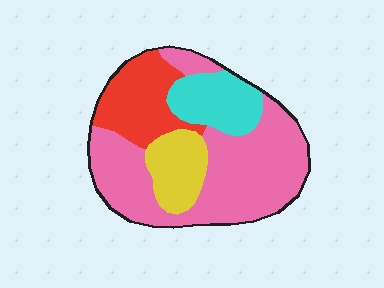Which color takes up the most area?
Pink, at roughly 55%.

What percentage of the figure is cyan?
Cyan covers 15% of the figure.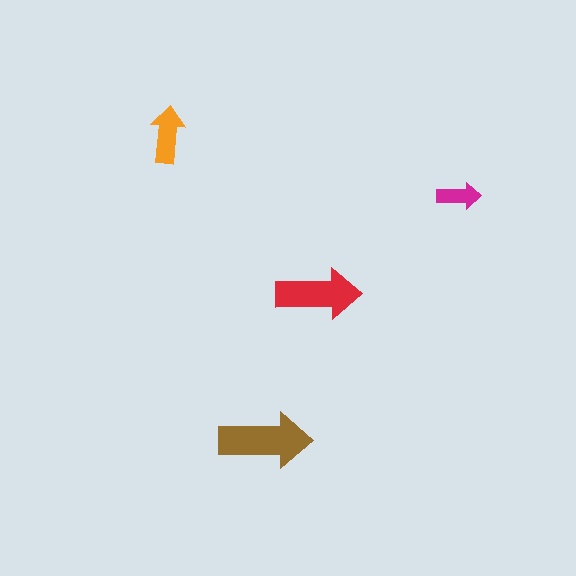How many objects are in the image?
There are 4 objects in the image.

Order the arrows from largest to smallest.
the brown one, the red one, the orange one, the magenta one.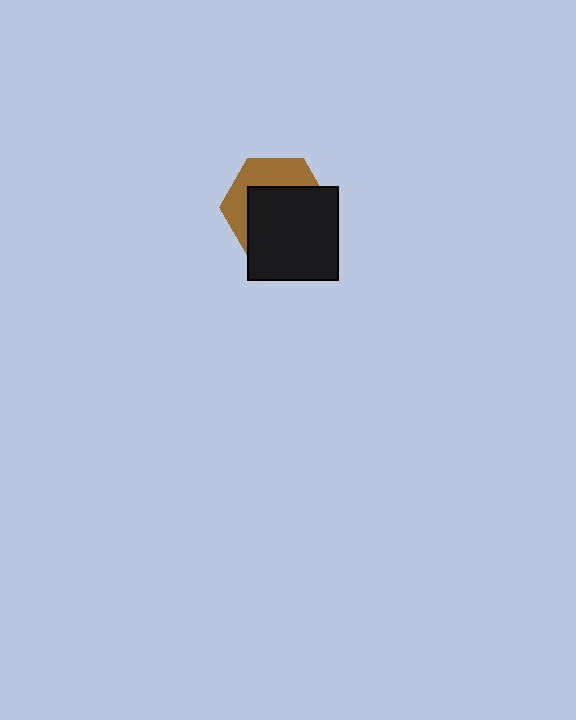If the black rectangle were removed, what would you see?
You would see the complete brown hexagon.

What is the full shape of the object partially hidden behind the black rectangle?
The partially hidden object is a brown hexagon.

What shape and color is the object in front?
The object in front is a black rectangle.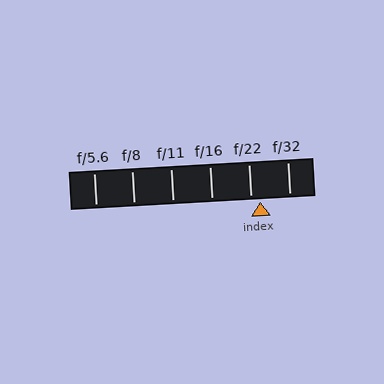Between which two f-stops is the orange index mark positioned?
The index mark is between f/22 and f/32.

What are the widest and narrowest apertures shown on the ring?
The widest aperture shown is f/5.6 and the narrowest is f/32.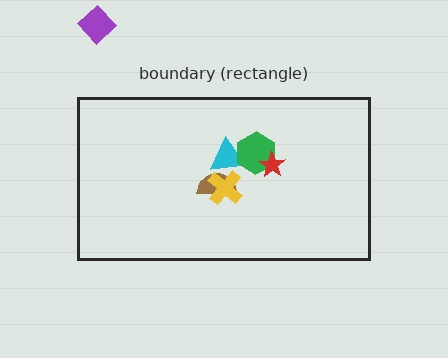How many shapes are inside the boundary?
5 inside, 1 outside.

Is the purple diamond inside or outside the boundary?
Outside.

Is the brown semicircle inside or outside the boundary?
Inside.